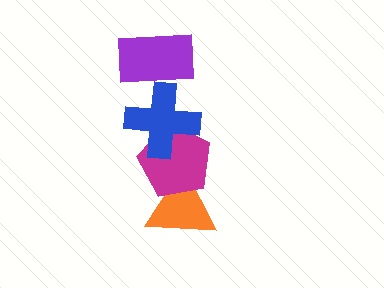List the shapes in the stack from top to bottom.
From top to bottom: the purple rectangle, the blue cross, the magenta pentagon, the orange triangle.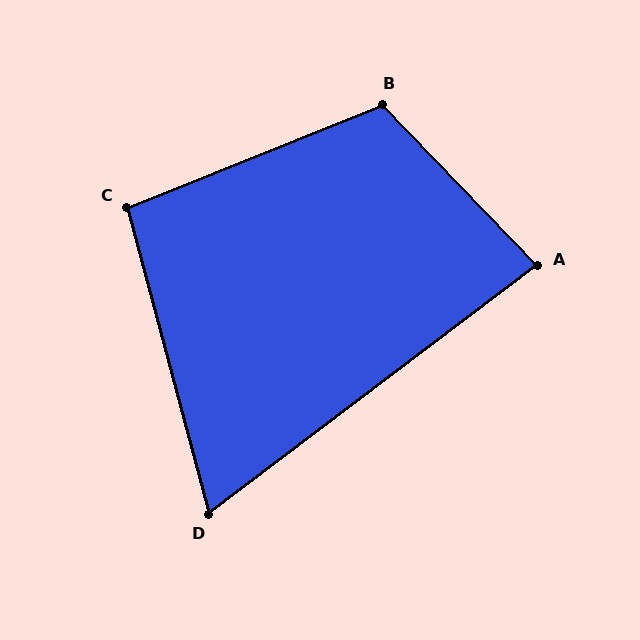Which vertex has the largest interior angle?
B, at approximately 112 degrees.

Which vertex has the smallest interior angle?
D, at approximately 68 degrees.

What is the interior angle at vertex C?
Approximately 97 degrees (obtuse).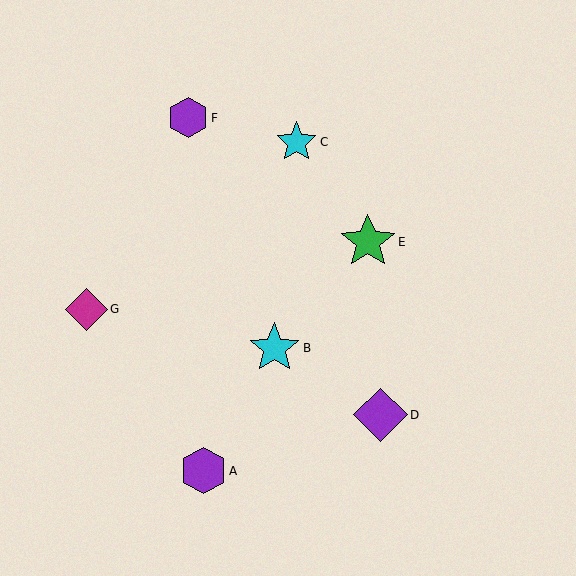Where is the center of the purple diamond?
The center of the purple diamond is at (380, 415).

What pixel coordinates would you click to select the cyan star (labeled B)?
Click at (274, 348) to select the cyan star B.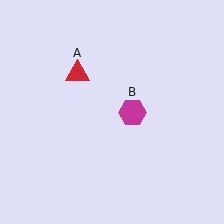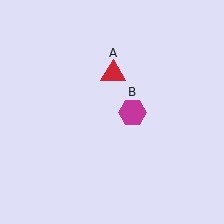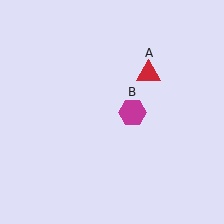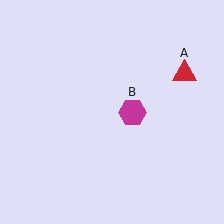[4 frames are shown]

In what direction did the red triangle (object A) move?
The red triangle (object A) moved right.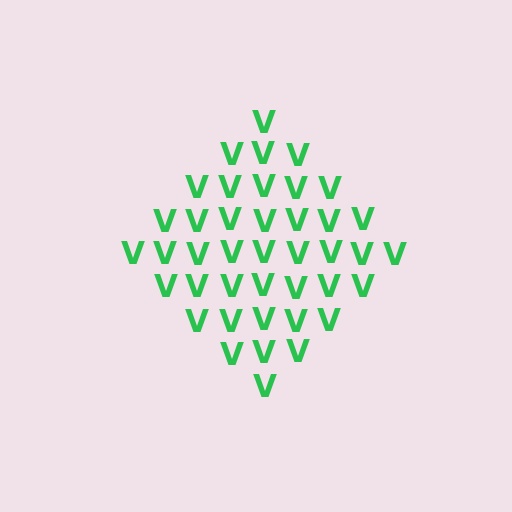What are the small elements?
The small elements are letter V's.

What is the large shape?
The large shape is a diamond.